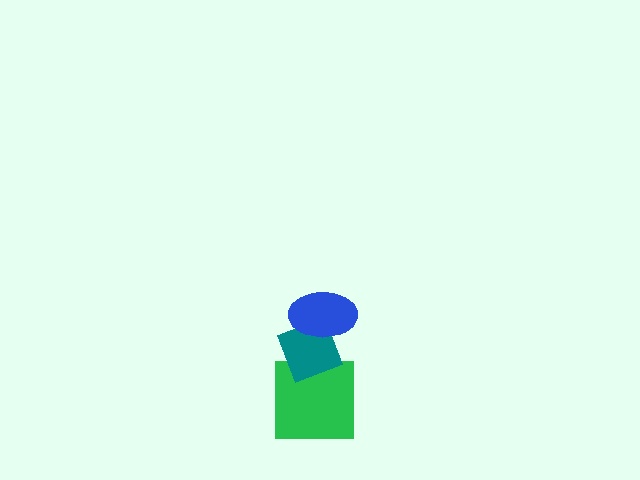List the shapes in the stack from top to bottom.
From top to bottom: the blue ellipse, the teal diamond, the green square.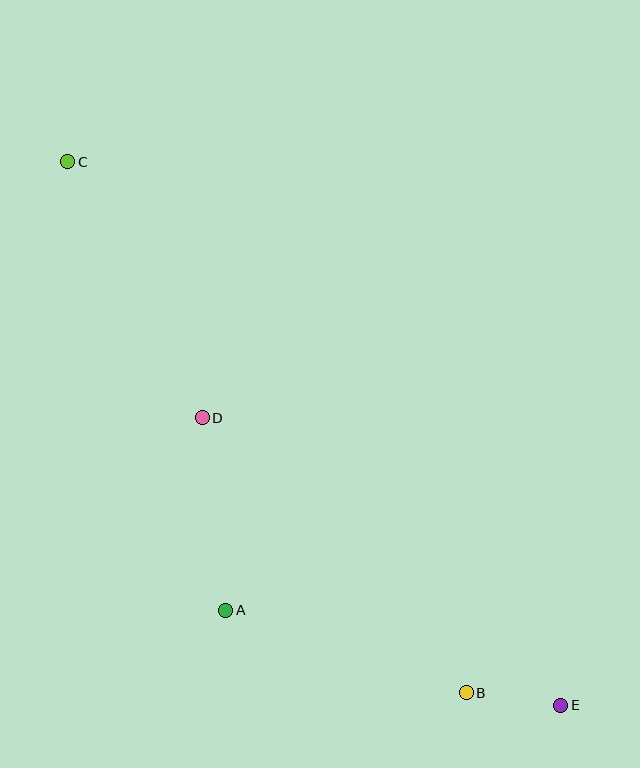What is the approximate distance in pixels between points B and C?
The distance between B and C is approximately 664 pixels.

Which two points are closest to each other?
Points B and E are closest to each other.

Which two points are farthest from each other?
Points C and E are farthest from each other.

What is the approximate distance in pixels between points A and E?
The distance between A and E is approximately 348 pixels.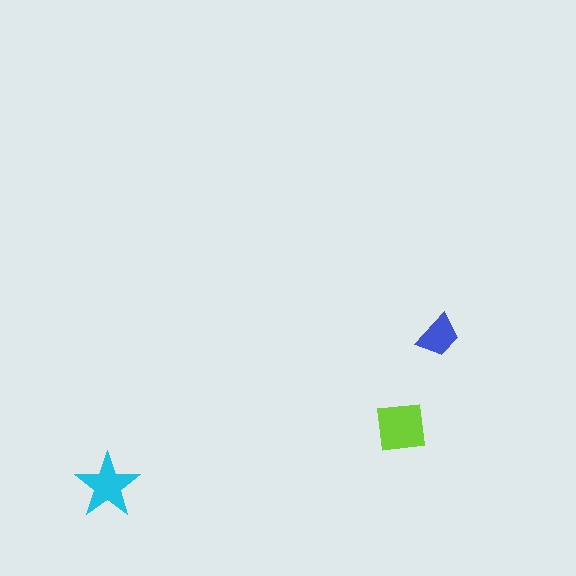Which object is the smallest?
The blue trapezoid.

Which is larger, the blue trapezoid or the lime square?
The lime square.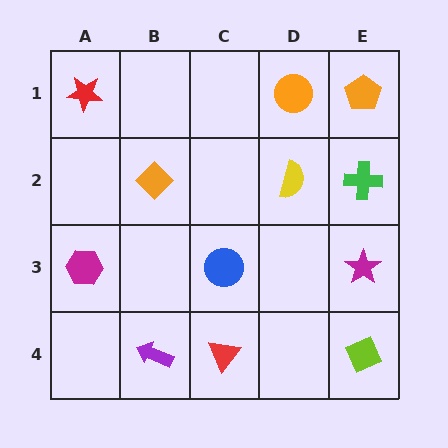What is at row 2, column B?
An orange diamond.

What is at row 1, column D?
An orange circle.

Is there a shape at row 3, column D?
No, that cell is empty.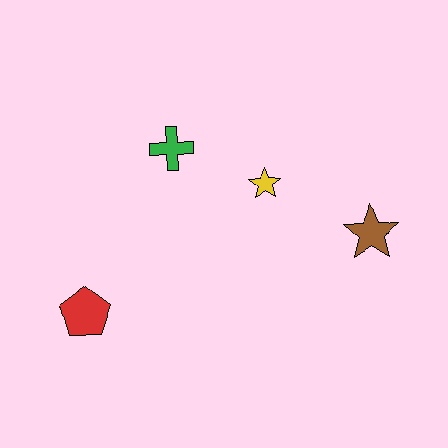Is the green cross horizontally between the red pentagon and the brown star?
Yes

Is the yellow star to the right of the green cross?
Yes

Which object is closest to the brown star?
The yellow star is closest to the brown star.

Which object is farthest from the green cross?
The brown star is farthest from the green cross.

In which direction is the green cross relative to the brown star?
The green cross is to the left of the brown star.